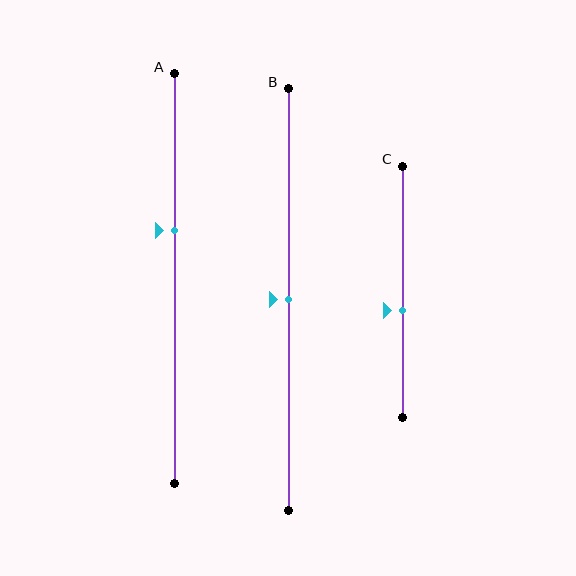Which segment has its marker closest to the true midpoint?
Segment B has its marker closest to the true midpoint.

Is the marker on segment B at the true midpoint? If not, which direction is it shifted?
Yes, the marker on segment B is at the true midpoint.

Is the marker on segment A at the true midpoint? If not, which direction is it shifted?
No, the marker on segment A is shifted upward by about 12% of the segment length.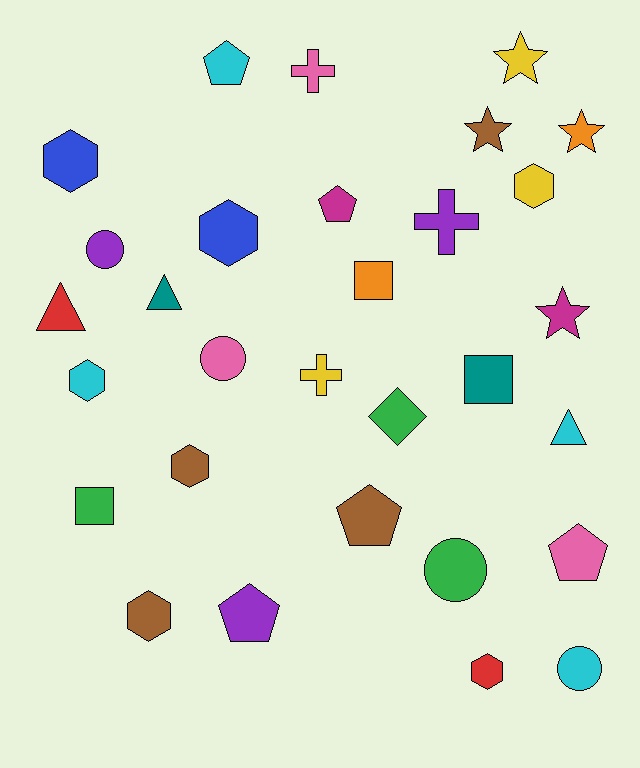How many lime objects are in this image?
There are no lime objects.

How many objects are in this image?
There are 30 objects.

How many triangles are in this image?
There are 3 triangles.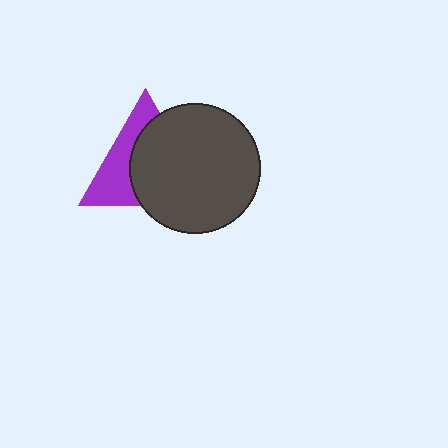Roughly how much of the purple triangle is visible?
A small part of it is visible (roughly 41%).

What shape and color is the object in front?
The object in front is a dark gray circle.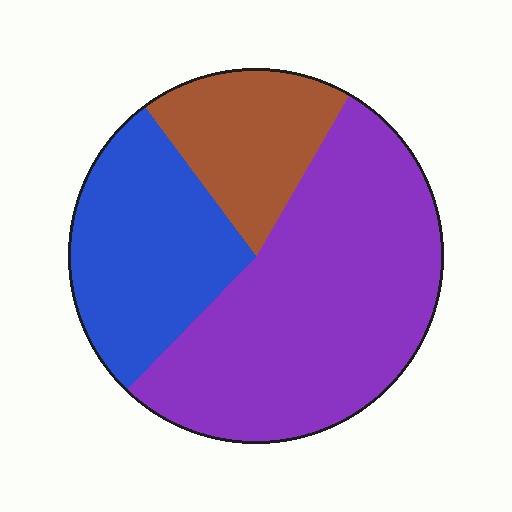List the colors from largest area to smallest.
From largest to smallest: purple, blue, brown.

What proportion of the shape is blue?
Blue takes up between a quarter and a half of the shape.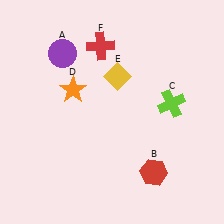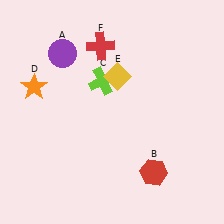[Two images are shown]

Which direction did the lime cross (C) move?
The lime cross (C) moved left.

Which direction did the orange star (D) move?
The orange star (D) moved left.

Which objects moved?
The objects that moved are: the lime cross (C), the orange star (D).